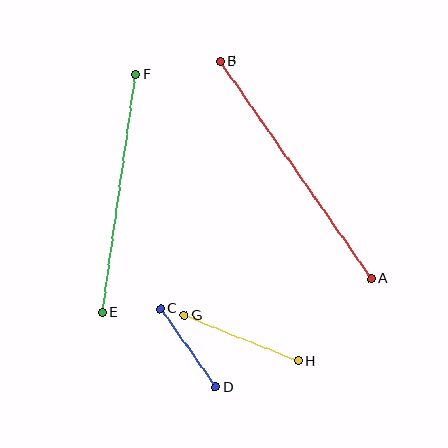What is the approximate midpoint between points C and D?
The midpoint is at approximately (188, 348) pixels.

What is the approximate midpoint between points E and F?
The midpoint is at approximately (119, 194) pixels.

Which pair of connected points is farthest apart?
Points A and B are farthest apart.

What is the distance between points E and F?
The distance is approximately 240 pixels.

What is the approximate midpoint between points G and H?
The midpoint is at approximately (241, 338) pixels.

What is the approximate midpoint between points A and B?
The midpoint is at approximately (296, 170) pixels.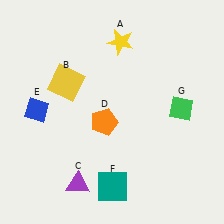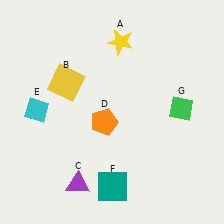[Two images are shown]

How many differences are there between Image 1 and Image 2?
There is 1 difference between the two images.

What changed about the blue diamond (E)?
In Image 1, E is blue. In Image 2, it changed to cyan.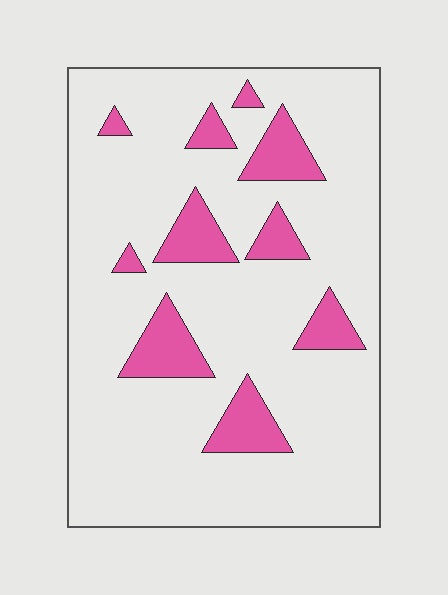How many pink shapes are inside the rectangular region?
10.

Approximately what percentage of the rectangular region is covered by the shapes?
Approximately 15%.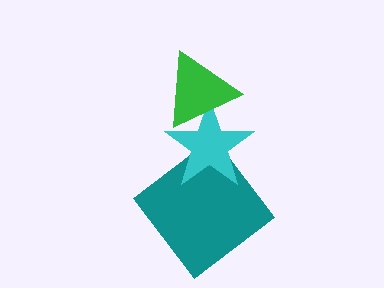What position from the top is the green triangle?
The green triangle is 1st from the top.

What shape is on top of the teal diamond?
The cyan star is on top of the teal diamond.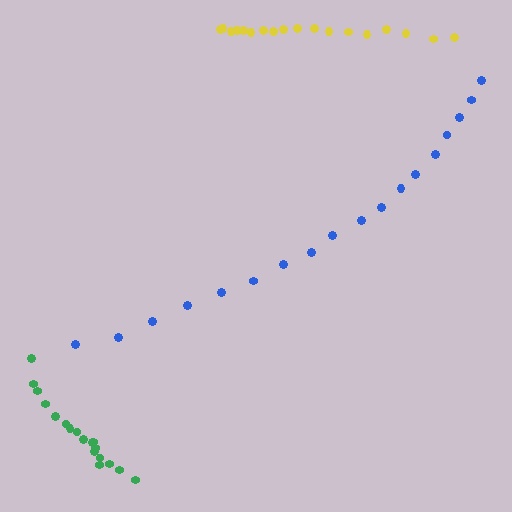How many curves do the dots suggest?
There are 3 distinct paths.